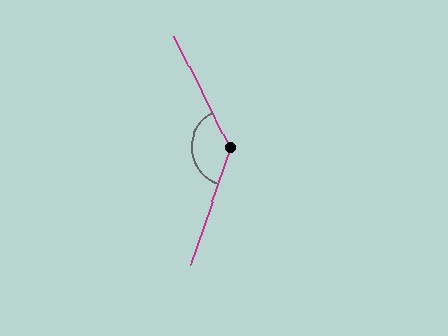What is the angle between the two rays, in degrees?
Approximately 135 degrees.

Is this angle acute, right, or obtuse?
It is obtuse.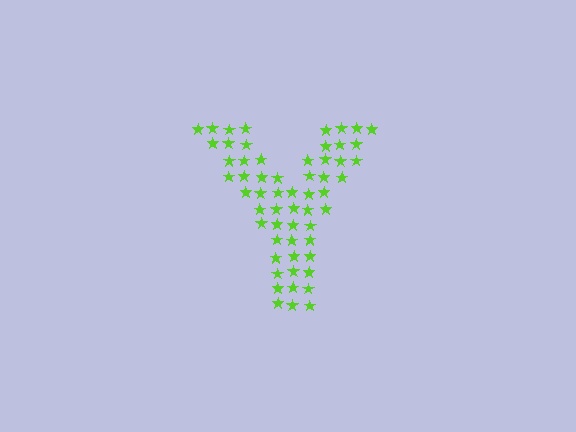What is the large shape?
The large shape is the letter Y.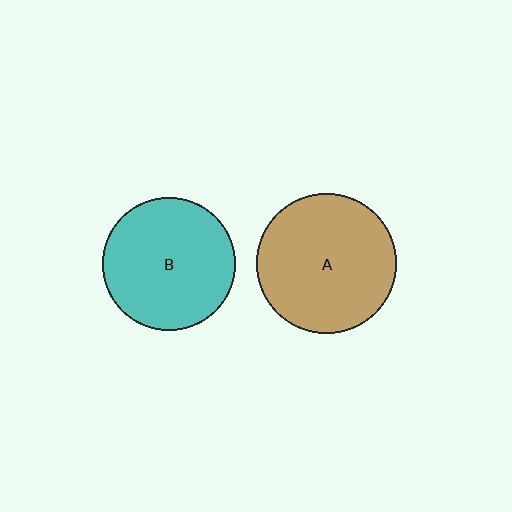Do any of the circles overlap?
No, none of the circles overlap.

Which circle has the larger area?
Circle A (brown).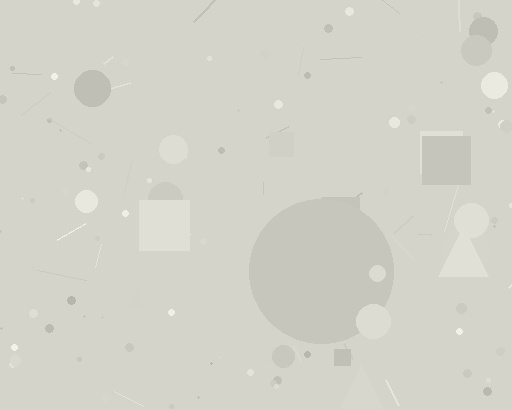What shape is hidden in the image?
A circle is hidden in the image.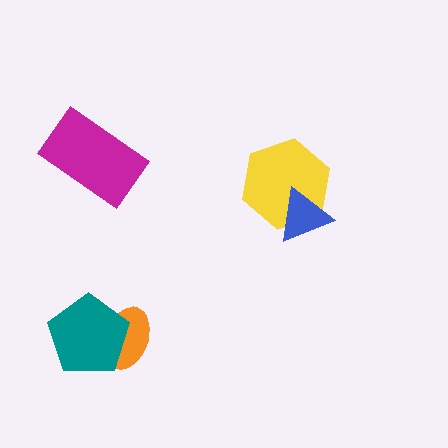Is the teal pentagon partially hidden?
No, no other shape covers it.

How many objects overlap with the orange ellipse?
1 object overlaps with the orange ellipse.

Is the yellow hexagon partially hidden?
Yes, it is partially covered by another shape.